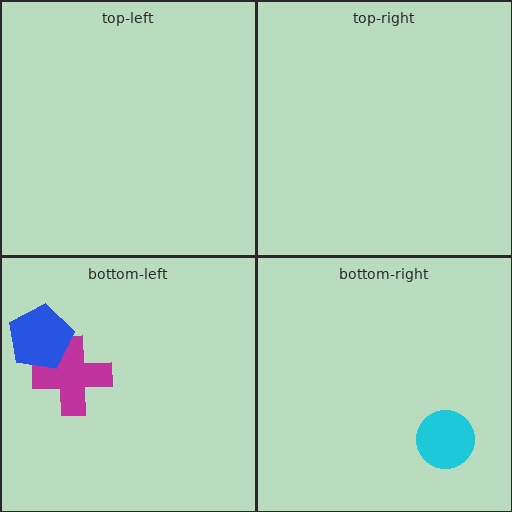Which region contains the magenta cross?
The bottom-left region.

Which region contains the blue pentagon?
The bottom-left region.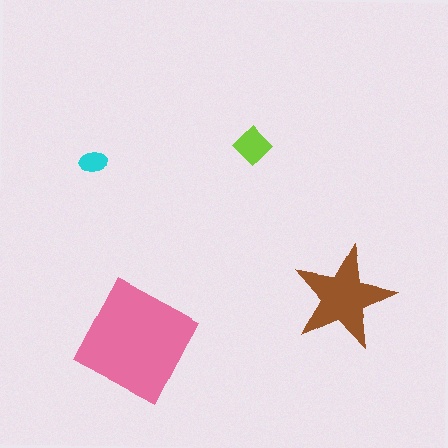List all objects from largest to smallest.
The pink square, the brown star, the lime diamond, the cyan ellipse.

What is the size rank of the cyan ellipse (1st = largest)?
4th.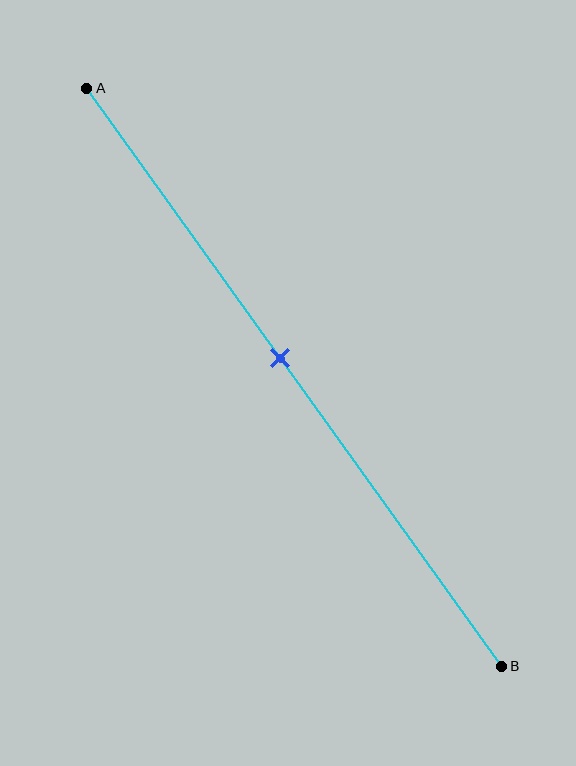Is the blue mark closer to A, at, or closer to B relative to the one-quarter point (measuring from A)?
The blue mark is closer to point B than the one-quarter point of segment AB.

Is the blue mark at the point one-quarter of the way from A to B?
No, the mark is at about 45% from A, not at the 25% one-quarter point.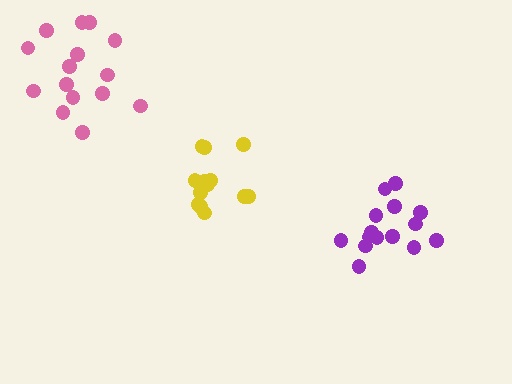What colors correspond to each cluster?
The clusters are colored: purple, yellow, pink.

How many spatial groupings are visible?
There are 3 spatial groupings.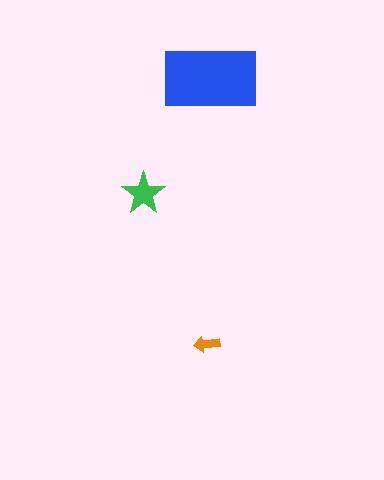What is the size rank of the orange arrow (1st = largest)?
3rd.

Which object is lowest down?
The orange arrow is bottommost.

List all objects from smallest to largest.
The orange arrow, the green star, the blue rectangle.